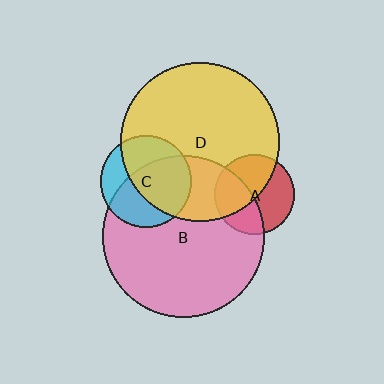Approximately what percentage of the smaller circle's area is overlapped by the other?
Approximately 50%.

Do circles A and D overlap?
Yes.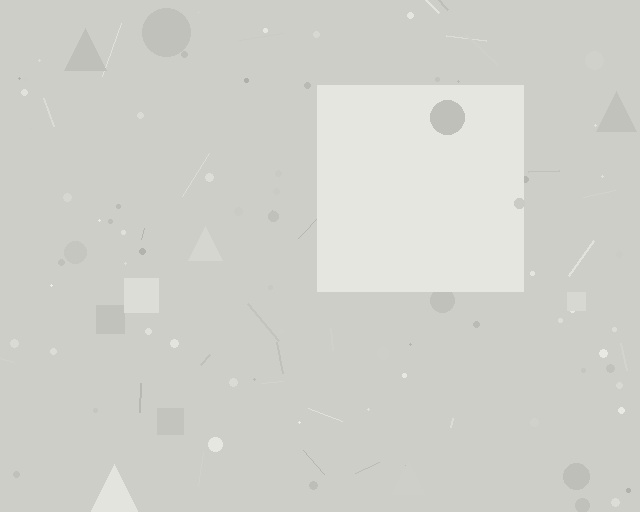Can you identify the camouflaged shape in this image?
The camouflaged shape is a square.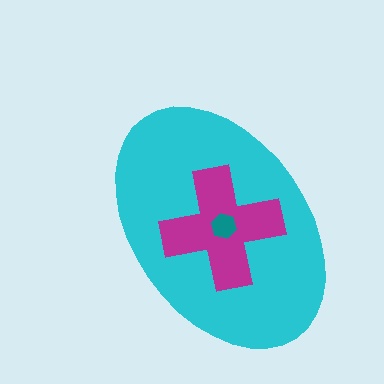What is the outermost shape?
The cyan ellipse.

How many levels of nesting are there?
3.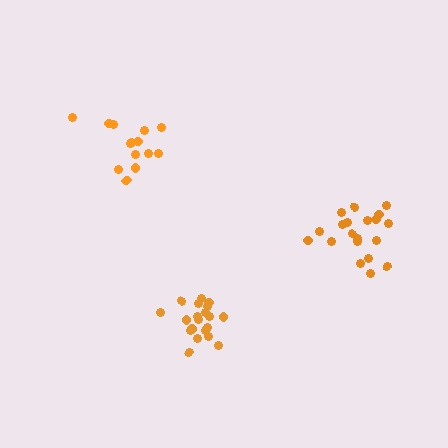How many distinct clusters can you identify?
There are 3 distinct clusters.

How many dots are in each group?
Group 1: 20 dots, Group 2: 14 dots, Group 3: 20 dots (54 total).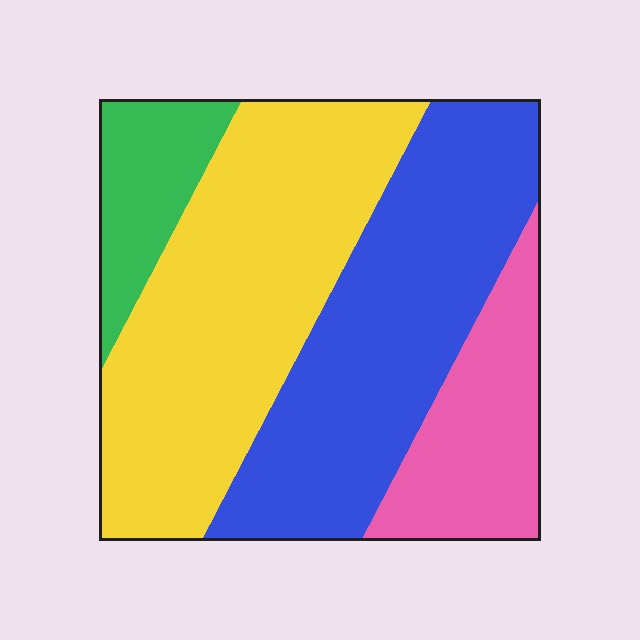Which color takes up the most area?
Yellow, at roughly 40%.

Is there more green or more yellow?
Yellow.